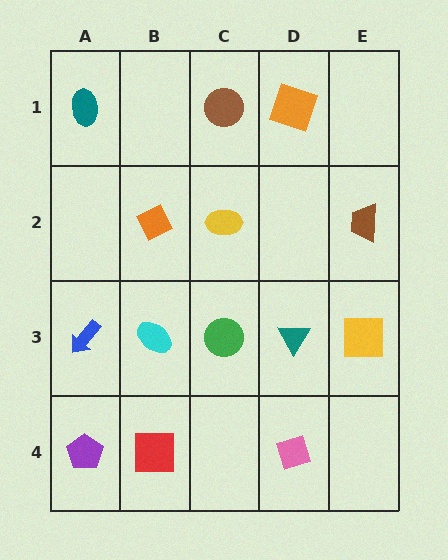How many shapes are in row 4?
3 shapes.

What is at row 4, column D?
A pink diamond.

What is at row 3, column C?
A green circle.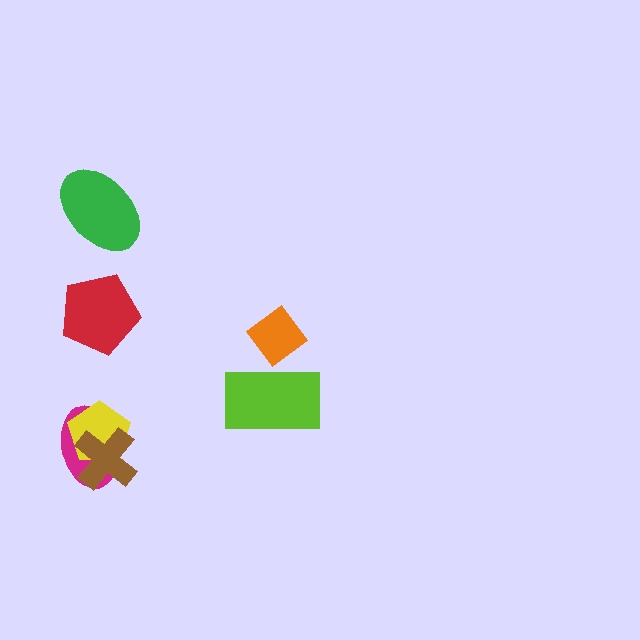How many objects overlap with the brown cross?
2 objects overlap with the brown cross.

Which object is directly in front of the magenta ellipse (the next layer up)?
The yellow pentagon is directly in front of the magenta ellipse.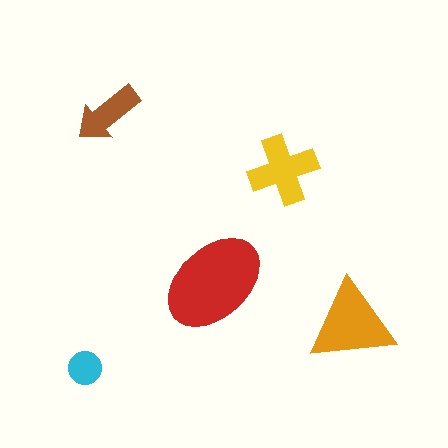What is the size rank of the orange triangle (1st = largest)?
2nd.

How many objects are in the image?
There are 5 objects in the image.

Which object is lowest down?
The cyan circle is bottommost.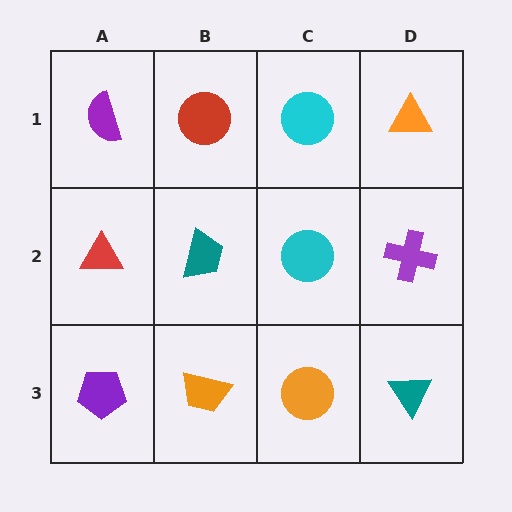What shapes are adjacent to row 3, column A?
A red triangle (row 2, column A), an orange trapezoid (row 3, column B).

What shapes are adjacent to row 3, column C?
A cyan circle (row 2, column C), an orange trapezoid (row 3, column B), a teal triangle (row 3, column D).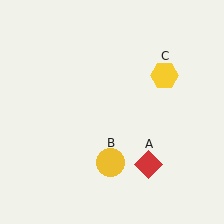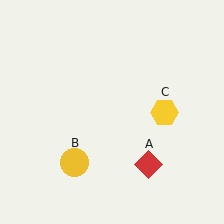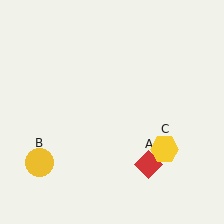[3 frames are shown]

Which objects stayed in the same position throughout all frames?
Red diamond (object A) remained stationary.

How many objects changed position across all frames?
2 objects changed position: yellow circle (object B), yellow hexagon (object C).